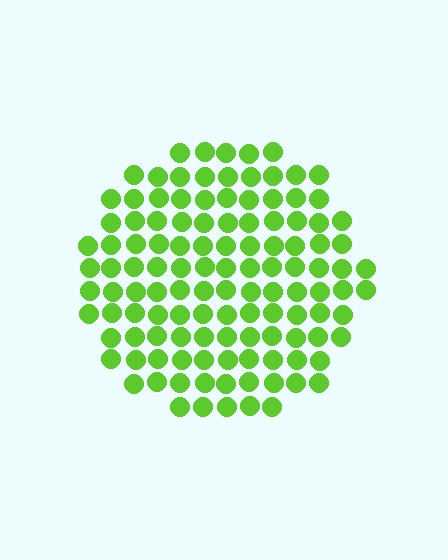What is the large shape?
The large shape is a circle.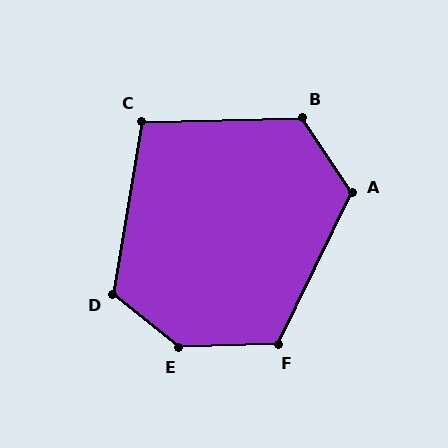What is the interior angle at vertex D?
Approximately 119 degrees (obtuse).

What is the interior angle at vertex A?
Approximately 120 degrees (obtuse).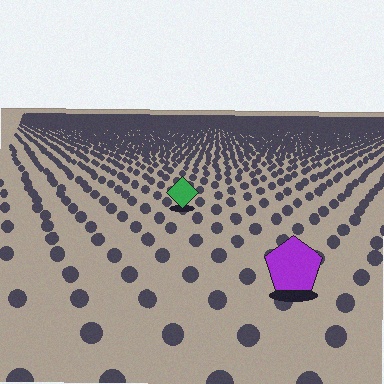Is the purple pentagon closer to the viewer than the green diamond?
Yes. The purple pentagon is closer — you can tell from the texture gradient: the ground texture is coarser near it.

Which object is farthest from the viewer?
The green diamond is farthest from the viewer. It appears smaller and the ground texture around it is denser.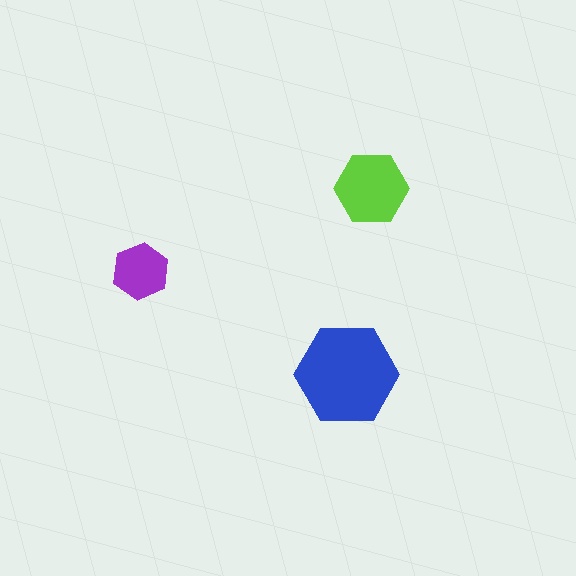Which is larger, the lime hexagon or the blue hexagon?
The blue one.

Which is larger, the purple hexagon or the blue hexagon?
The blue one.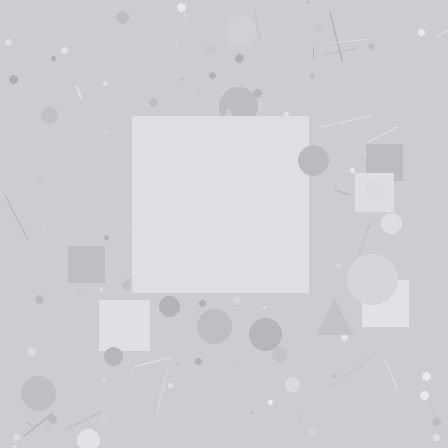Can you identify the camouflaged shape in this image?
The camouflaged shape is a square.